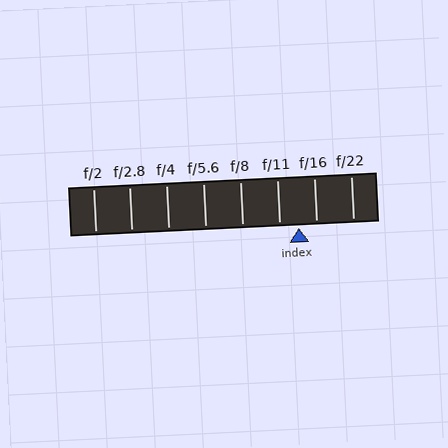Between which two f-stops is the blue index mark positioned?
The index mark is between f/11 and f/16.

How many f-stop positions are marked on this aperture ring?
There are 8 f-stop positions marked.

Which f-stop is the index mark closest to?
The index mark is closest to f/16.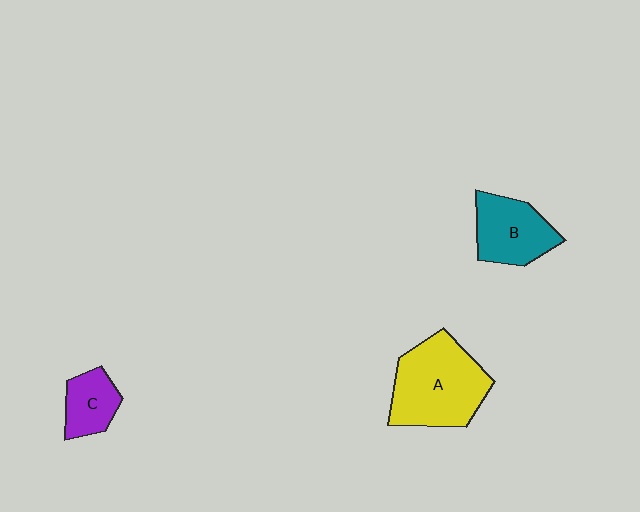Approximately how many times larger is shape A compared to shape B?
Approximately 1.6 times.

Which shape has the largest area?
Shape A (yellow).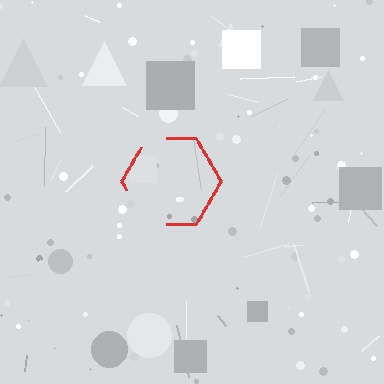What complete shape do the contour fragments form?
The contour fragments form a hexagon.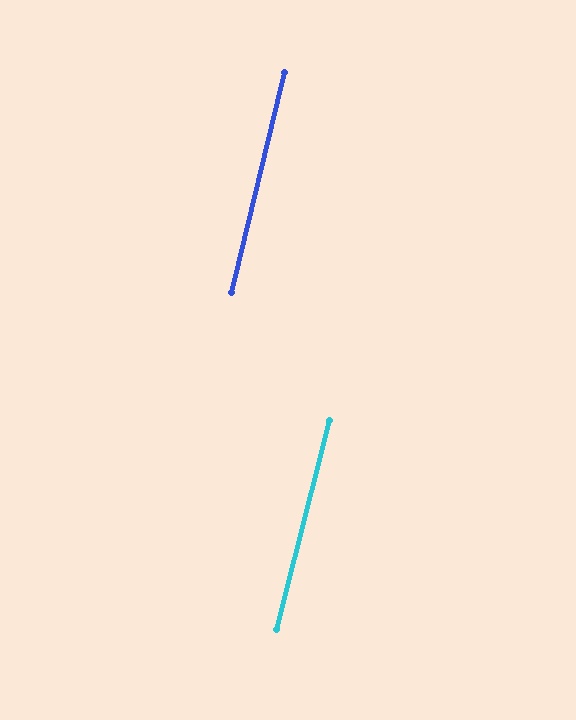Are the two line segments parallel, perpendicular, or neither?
Parallel — their directions differ by only 0.6°.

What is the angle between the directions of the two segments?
Approximately 1 degree.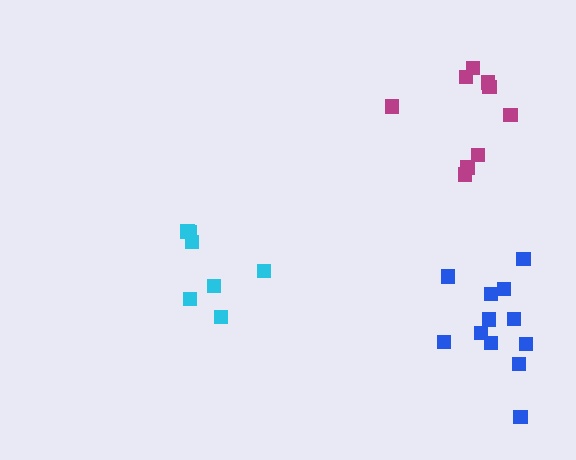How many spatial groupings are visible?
There are 3 spatial groupings.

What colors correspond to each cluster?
The clusters are colored: cyan, blue, magenta.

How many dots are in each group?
Group 1: 7 dots, Group 2: 12 dots, Group 3: 9 dots (28 total).